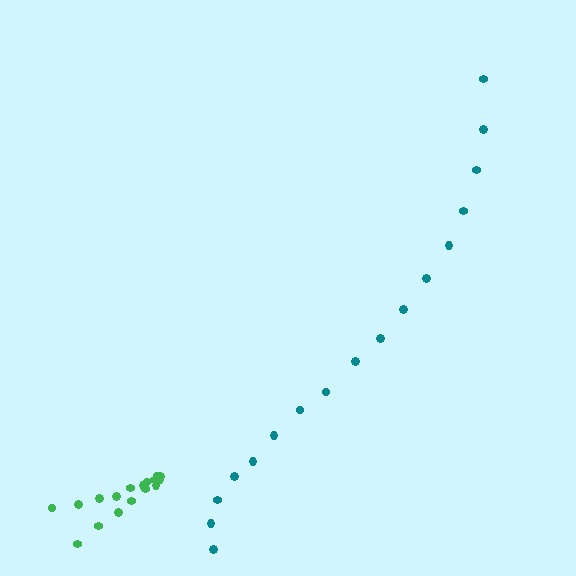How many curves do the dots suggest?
There are 2 distinct paths.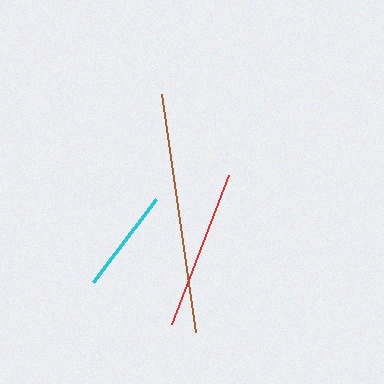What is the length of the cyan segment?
The cyan segment is approximately 104 pixels long.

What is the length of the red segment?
The red segment is approximately 159 pixels long.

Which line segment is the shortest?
The cyan line is the shortest at approximately 104 pixels.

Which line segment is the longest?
The brown line is the longest at approximately 240 pixels.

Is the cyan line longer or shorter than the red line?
The red line is longer than the cyan line.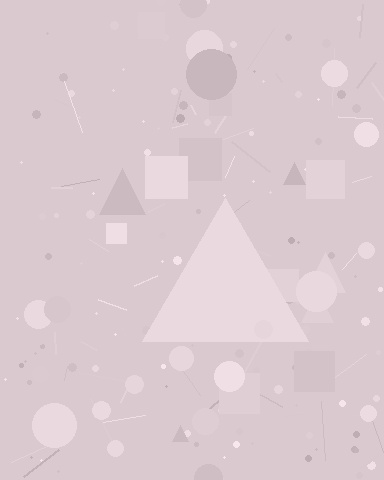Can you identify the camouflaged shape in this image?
The camouflaged shape is a triangle.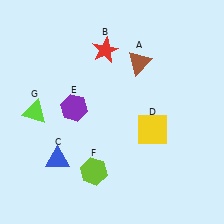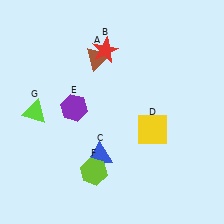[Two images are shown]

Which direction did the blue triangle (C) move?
The blue triangle (C) moved right.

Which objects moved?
The objects that moved are: the brown triangle (A), the blue triangle (C).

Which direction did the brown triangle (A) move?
The brown triangle (A) moved left.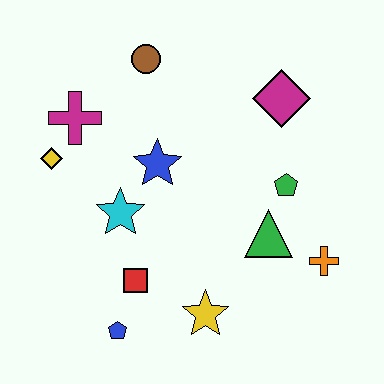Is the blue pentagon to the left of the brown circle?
Yes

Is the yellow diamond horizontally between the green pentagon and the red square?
No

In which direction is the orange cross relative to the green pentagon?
The orange cross is below the green pentagon.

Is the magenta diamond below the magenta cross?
No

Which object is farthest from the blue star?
The orange cross is farthest from the blue star.